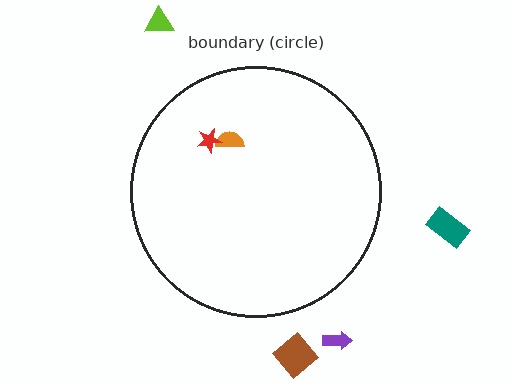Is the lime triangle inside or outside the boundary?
Outside.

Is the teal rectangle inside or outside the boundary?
Outside.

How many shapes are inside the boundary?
2 inside, 4 outside.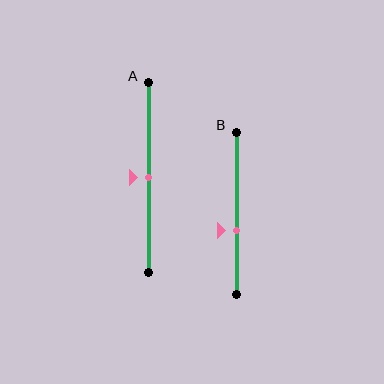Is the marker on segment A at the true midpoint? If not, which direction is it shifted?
Yes, the marker on segment A is at the true midpoint.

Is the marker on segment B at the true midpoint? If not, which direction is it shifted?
No, the marker on segment B is shifted downward by about 11% of the segment length.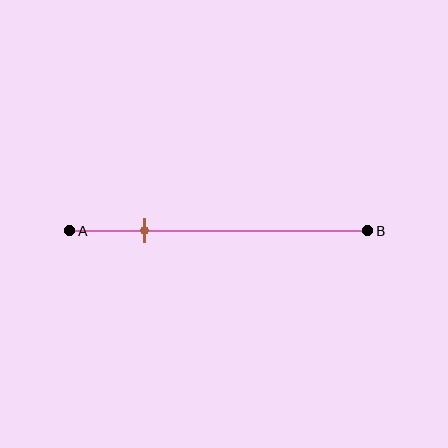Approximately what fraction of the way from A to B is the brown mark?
The brown mark is approximately 25% of the way from A to B.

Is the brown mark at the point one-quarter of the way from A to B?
Yes, the mark is approximately at the one-quarter point.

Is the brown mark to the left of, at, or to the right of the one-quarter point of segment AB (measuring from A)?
The brown mark is approximately at the one-quarter point of segment AB.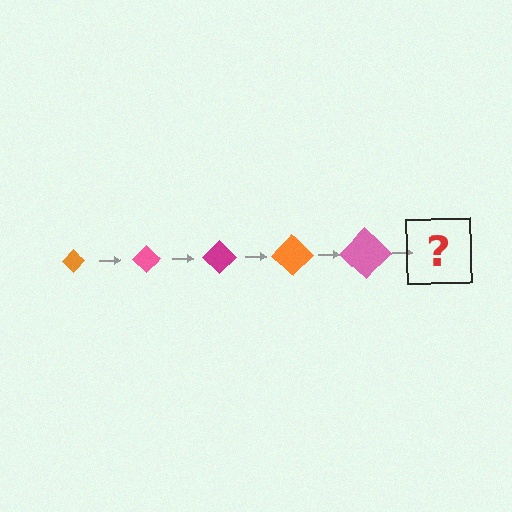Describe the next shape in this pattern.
It should be a magenta diamond, larger than the previous one.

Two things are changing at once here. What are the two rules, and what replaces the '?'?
The two rules are that the diamond grows larger each step and the color cycles through orange, pink, and magenta. The '?' should be a magenta diamond, larger than the previous one.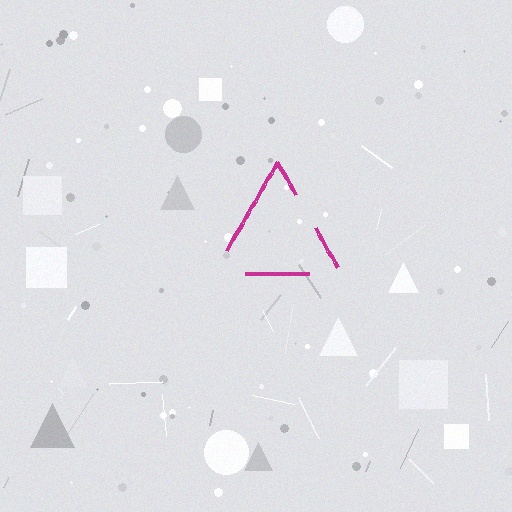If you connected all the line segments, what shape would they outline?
They would outline a triangle.